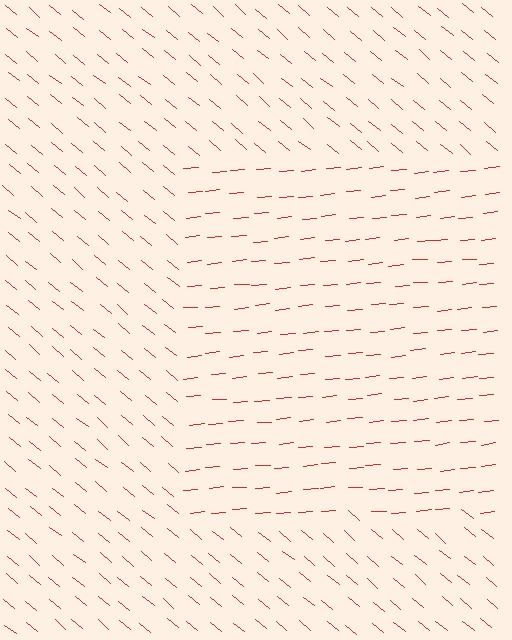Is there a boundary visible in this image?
Yes, there is a texture boundary formed by a change in line orientation.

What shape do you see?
I see a rectangle.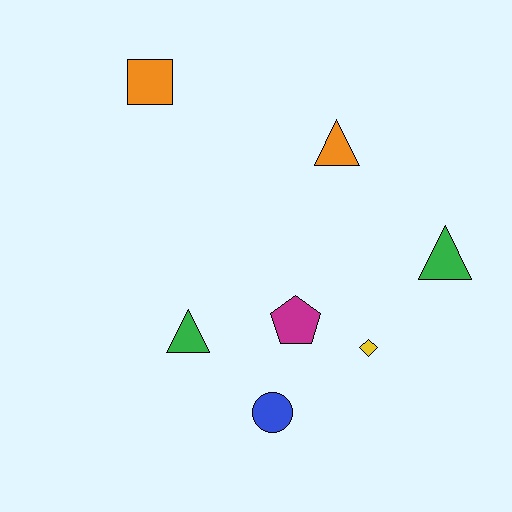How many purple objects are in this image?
There are no purple objects.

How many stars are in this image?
There are no stars.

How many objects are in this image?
There are 7 objects.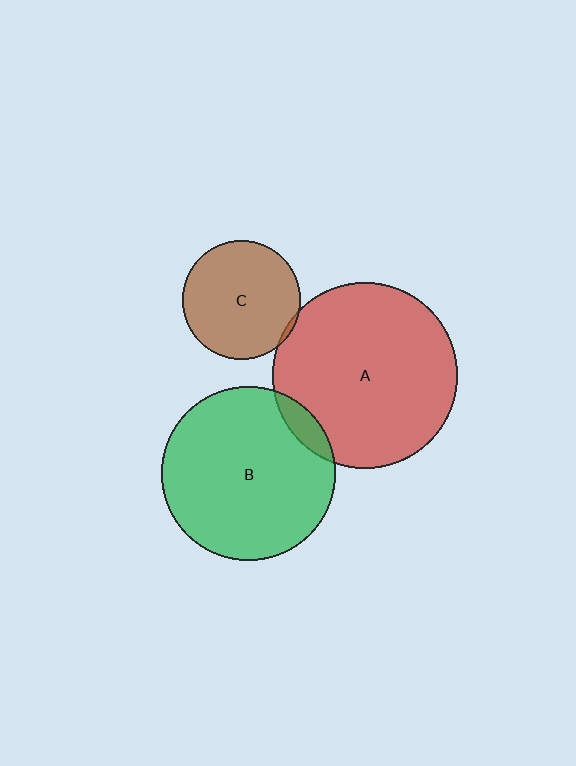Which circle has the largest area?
Circle A (red).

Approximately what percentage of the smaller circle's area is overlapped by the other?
Approximately 5%.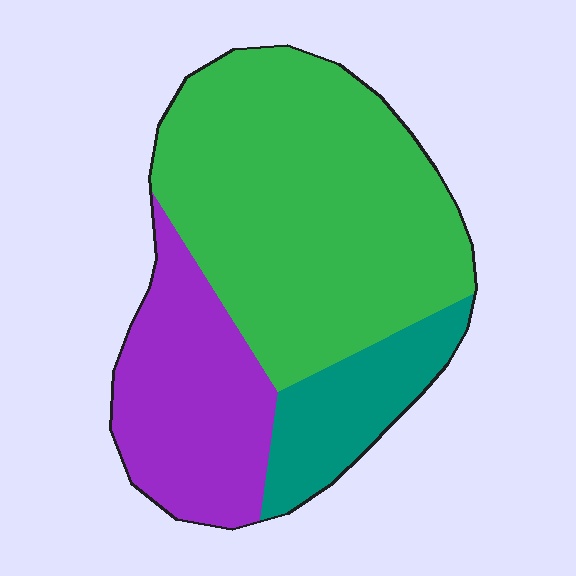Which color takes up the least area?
Teal, at roughly 15%.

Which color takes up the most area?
Green, at roughly 60%.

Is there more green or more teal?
Green.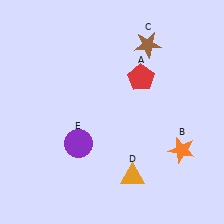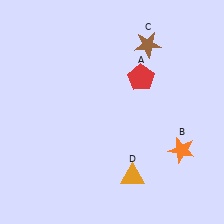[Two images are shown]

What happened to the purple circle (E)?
The purple circle (E) was removed in Image 2. It was in the bottom-left area of Image 1.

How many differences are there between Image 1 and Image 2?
There is 1 difference between the two images.